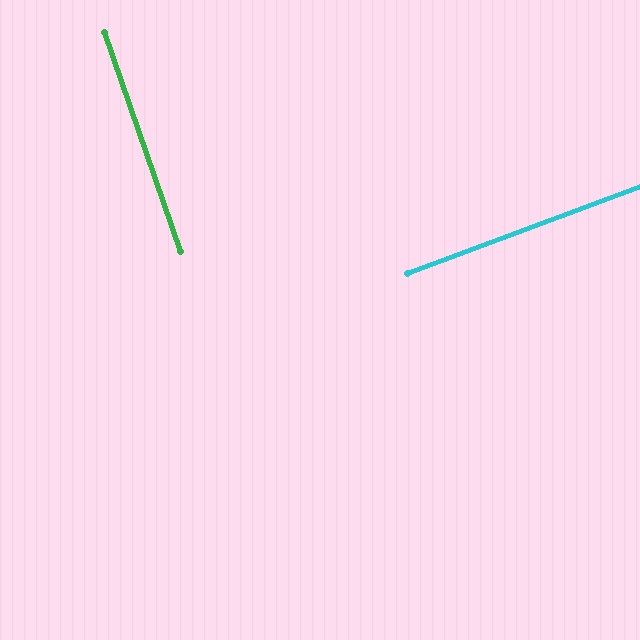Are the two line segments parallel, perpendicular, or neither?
Perpendicular — they meet at approximately 89°.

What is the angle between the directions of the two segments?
Approximately 89 degrees.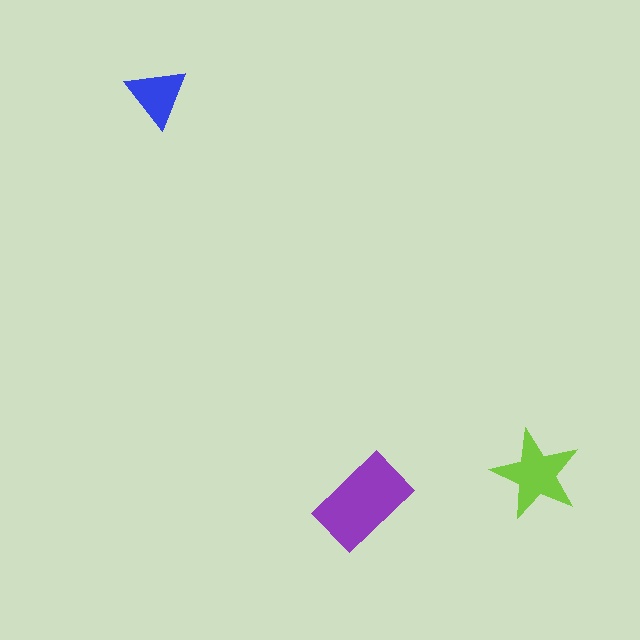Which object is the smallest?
The blue triangle.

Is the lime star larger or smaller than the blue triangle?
Larger.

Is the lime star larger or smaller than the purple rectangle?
Smaller.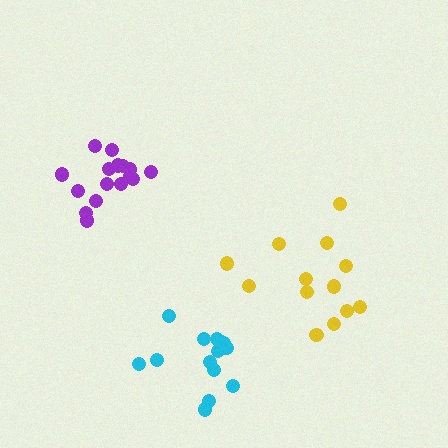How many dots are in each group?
Group 1: 13 dots, Group 2: 17 dots, Group 3: 14 dots (44 total).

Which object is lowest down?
The cyan cluster is bottommost.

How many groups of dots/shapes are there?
There are 3 groups.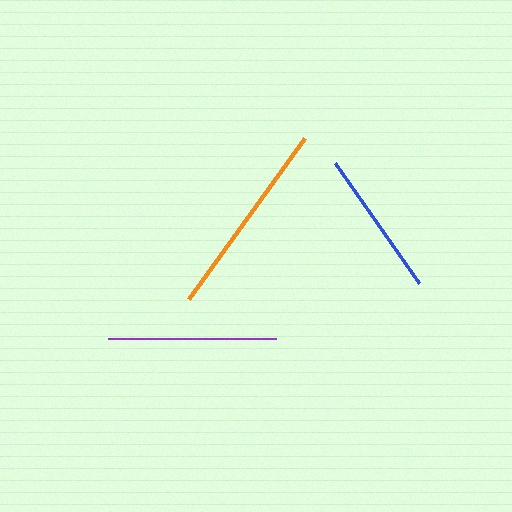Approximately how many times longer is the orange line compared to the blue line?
The orange line is approximately 1.4 times the length of the blue line.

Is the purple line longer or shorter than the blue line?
The purple line is longer than the blue line.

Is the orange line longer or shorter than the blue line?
The orange line is longer than the blue line.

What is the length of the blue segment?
The blue segment is approximately 147 pixels long.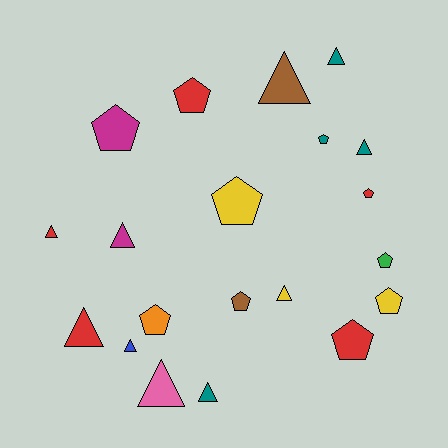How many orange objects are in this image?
There is 1 orange object.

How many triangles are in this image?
There are 10 triangles.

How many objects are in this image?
There are 20 objects.